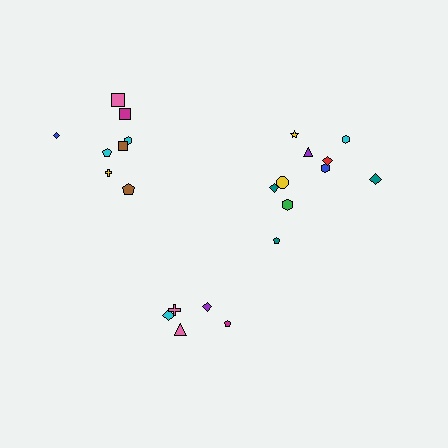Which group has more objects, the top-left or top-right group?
The top-right group.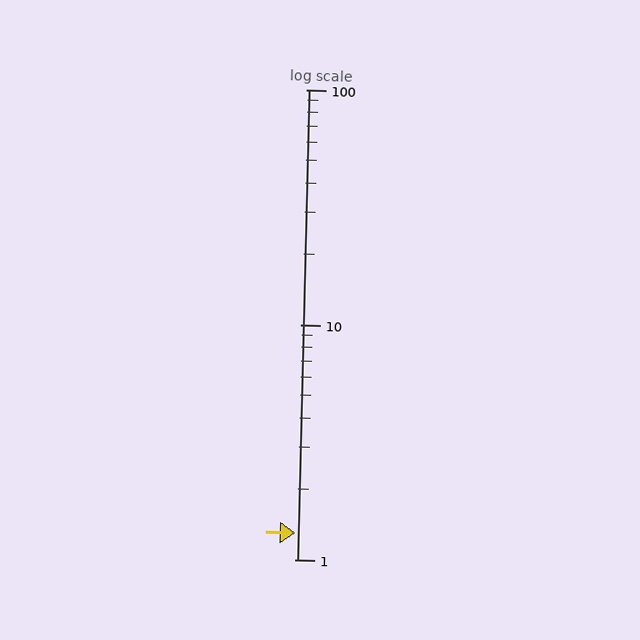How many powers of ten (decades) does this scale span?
The scale spans 2 decades, from 1 to 100.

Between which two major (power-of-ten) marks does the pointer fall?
The pointer is between 1 and 10.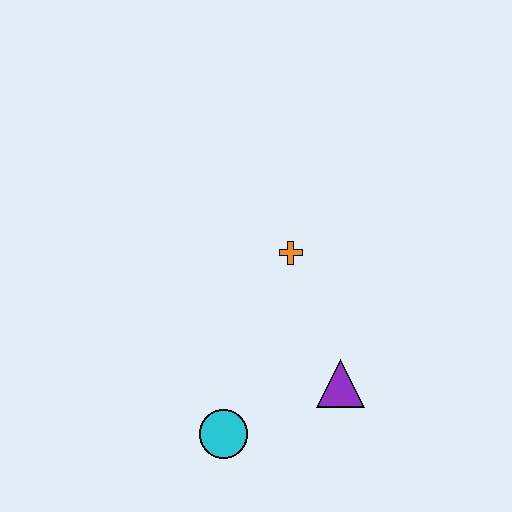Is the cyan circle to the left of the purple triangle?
Yes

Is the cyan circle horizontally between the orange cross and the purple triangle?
No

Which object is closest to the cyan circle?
The purple triangle is closest to the cyan circle.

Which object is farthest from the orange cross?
The cyan circle is farthest from the orange cross.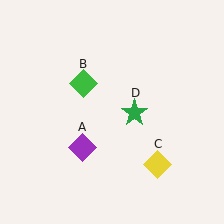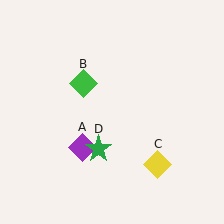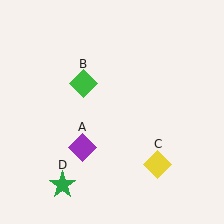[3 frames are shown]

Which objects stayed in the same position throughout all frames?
Purple diamond (object A) and green diamond (object B) and yellow diamond (object C) remained stationary.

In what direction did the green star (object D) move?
The green star (object D) moved down and to the left.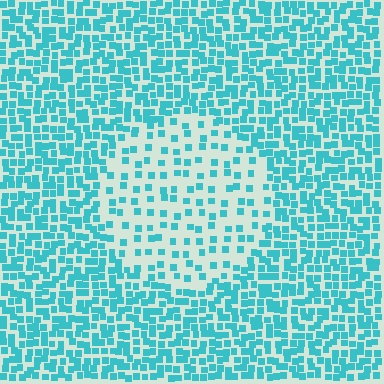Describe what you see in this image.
The image contains small cyan elements arranged at two different densities. A circle-shaped region is visible where the elements are less densely packed than the surrounding area.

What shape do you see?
I see a circle.